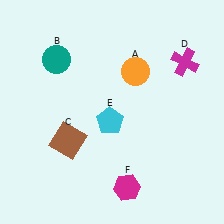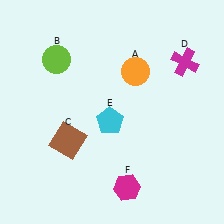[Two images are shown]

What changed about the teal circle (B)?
In Image 1, B is teal. In Image 2, it changed to lime.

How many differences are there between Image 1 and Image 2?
There is 1 difference between the two images.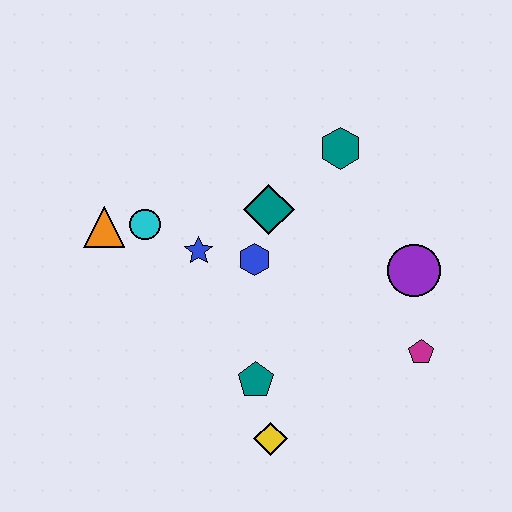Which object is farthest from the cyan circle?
The magenta pentagon is farthest from the cyan circle.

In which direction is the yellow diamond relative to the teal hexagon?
The yellow diamond is below the teal hexagon.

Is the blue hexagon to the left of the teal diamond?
Yes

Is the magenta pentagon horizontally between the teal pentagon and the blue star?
No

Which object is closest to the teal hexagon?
The teal diamond is closest to the teal hexagon.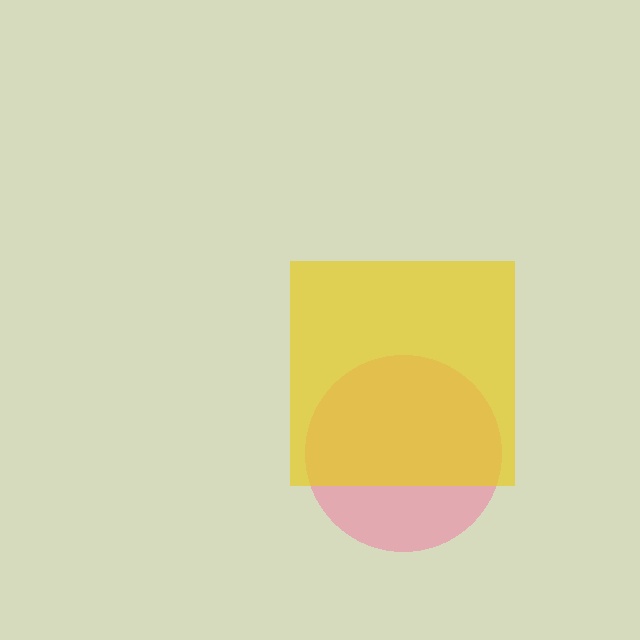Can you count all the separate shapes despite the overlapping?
Yes, there are 2 separate shapes.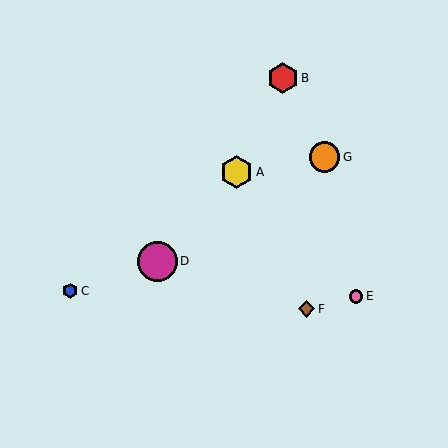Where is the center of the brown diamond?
The center of the brown diamond is at (307, 309).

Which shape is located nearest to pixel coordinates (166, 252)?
The magenta circle (labeled D) at (158, 261) is nearest to that location.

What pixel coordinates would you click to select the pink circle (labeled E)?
Click at (356, 296) to select the pink circle E.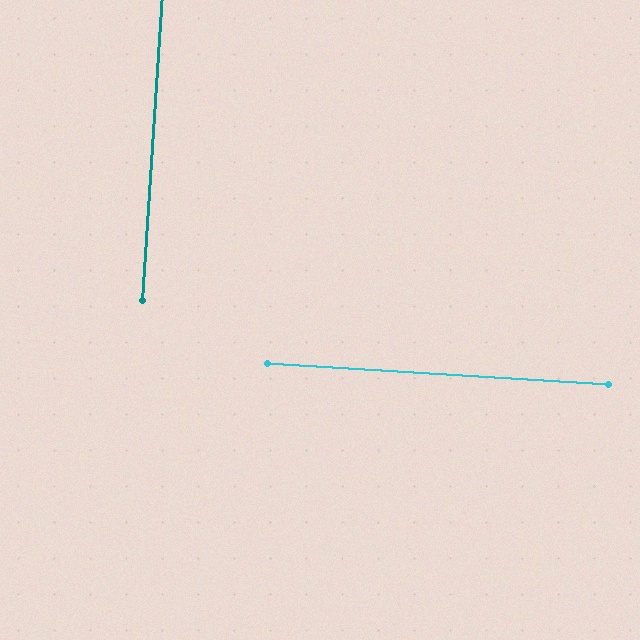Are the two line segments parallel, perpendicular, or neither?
Perpendicular — they meet at approximately 90°.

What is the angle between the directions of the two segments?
Approximately 90 degrees.